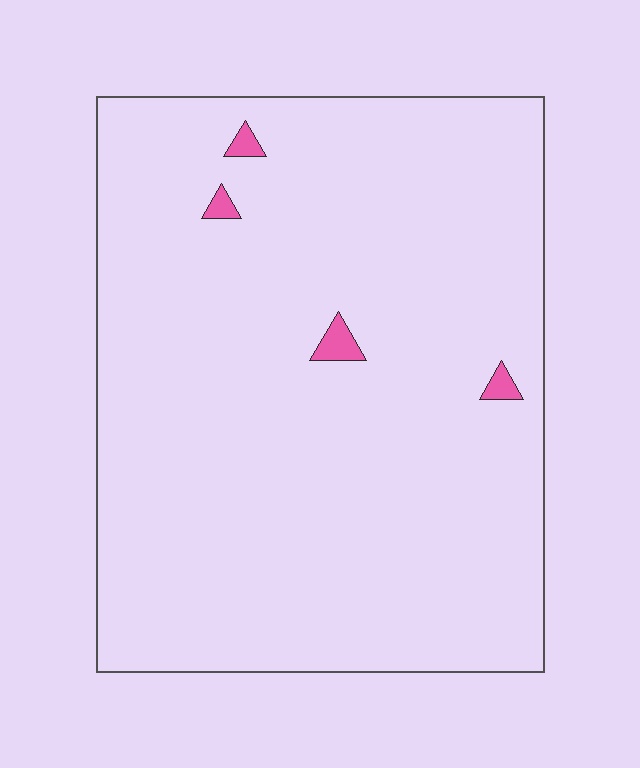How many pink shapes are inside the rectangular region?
4.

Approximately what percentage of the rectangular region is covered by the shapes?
Approximately 0%.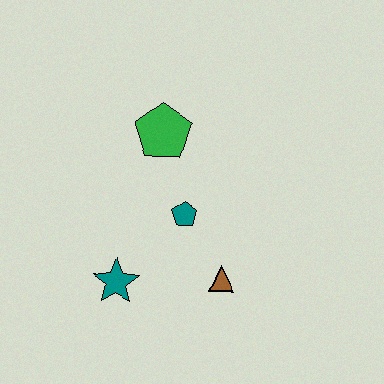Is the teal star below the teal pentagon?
Yes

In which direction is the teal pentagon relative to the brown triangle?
The teal pentagon is above the brown triangle.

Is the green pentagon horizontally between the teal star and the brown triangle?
Yes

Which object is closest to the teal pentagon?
The brown triangle is closest to the teal pentagon.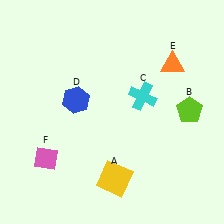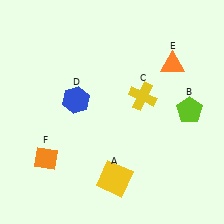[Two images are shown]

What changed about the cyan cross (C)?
In Image 1, C is cyan. In Image 2, it changed to yellow.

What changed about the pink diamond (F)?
In Image 1, F is pink. In Image 2, it changed to orange.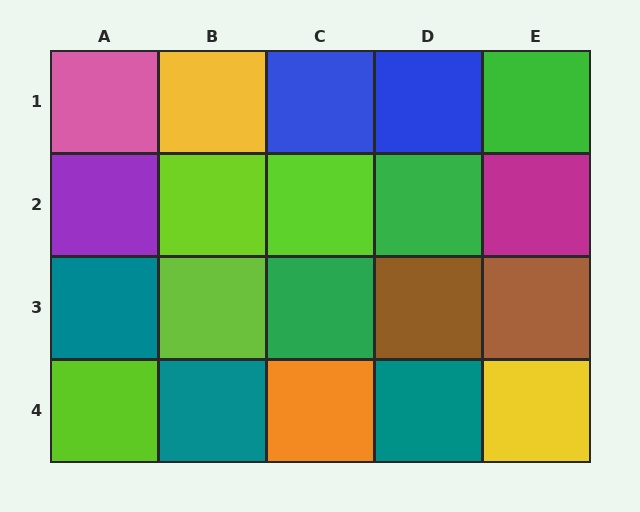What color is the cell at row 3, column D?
Brown.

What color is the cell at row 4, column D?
Teal.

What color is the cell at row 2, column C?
Lime.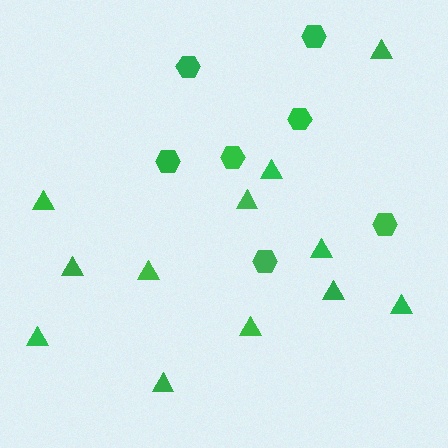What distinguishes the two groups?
There are 2 groups: one group of hexagons (7) and one group of triangles (12).